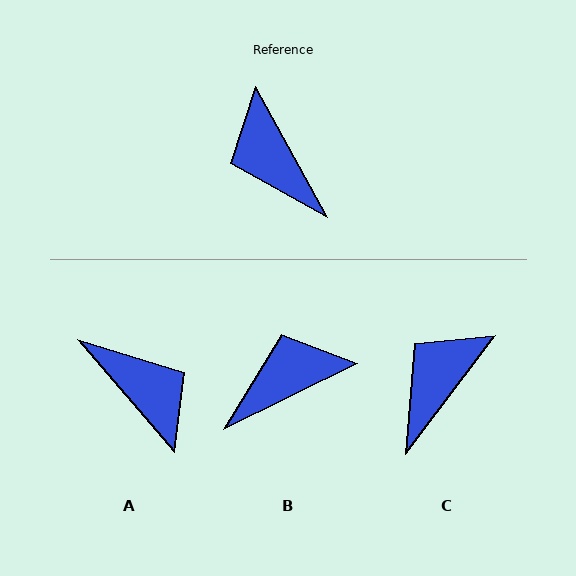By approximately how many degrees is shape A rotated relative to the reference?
Approximately 168 degrees clockwise.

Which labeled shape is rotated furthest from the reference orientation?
A, about 168 degrees away.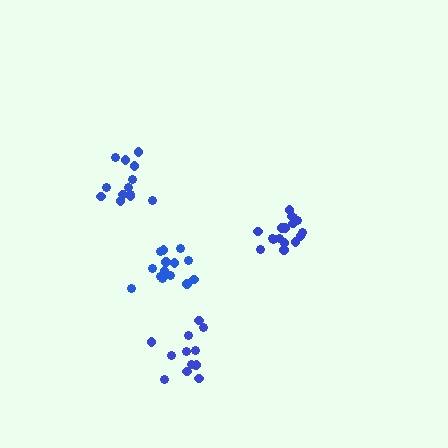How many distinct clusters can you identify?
There are 4 distinct clusters.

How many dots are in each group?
Group 1: 13 dots, Group 2: 17 dots, Group 3: 13 dots, Group 4: 14 dots (57 total).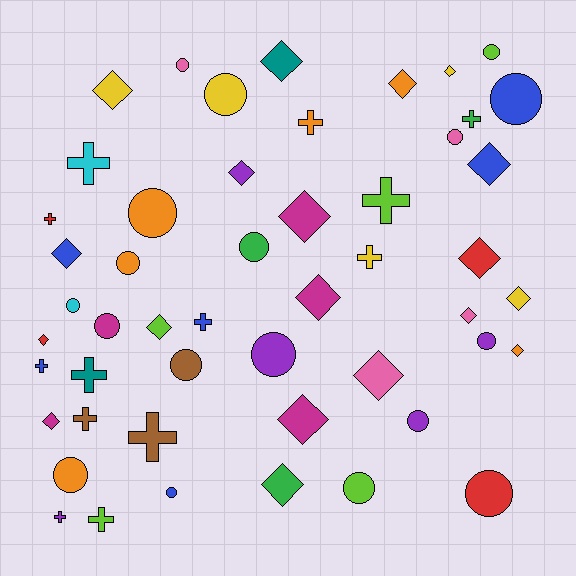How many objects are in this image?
There are 50 objects.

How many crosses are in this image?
There are 13 crosses.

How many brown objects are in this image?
There are 3 brown objects.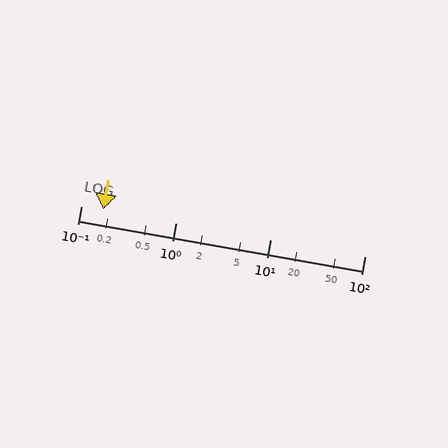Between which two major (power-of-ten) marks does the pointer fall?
The pointer is between 0.1 and 1.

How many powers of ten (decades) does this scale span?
The scale spans 3 decades, from 0.1 to 100.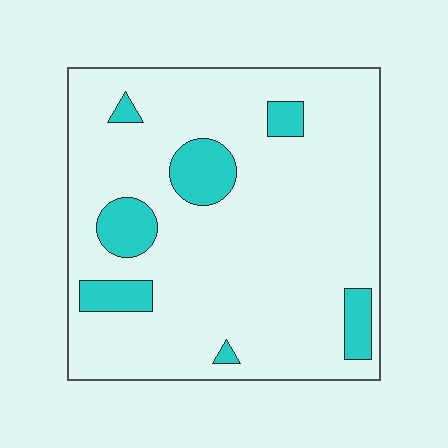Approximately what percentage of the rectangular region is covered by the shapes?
Approximately 15%.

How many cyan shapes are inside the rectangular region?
7.